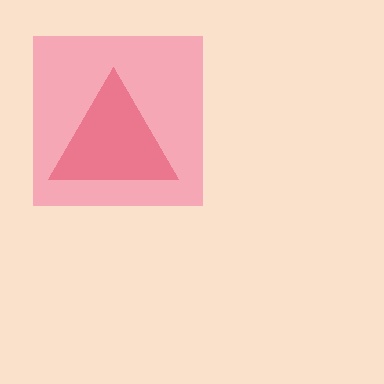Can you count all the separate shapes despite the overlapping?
Yes, there are 2 separate shapes.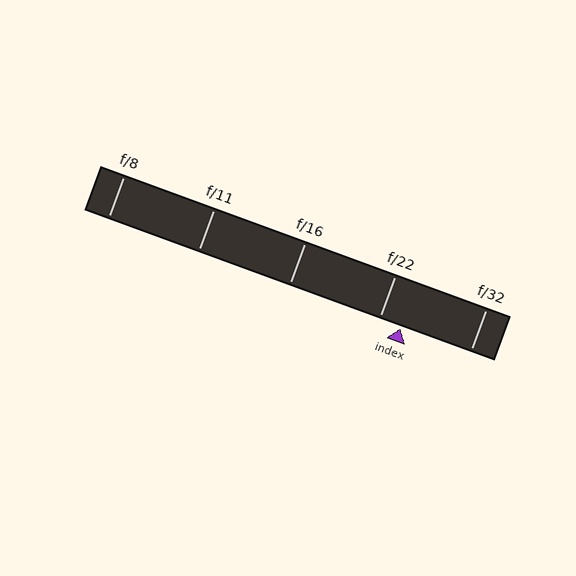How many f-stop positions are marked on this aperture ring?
There are 5 f-stop positions marked.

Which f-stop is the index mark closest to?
The index mark is closest to f/22.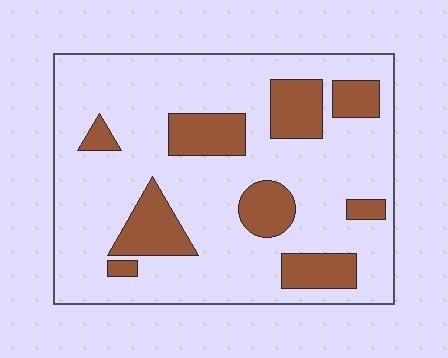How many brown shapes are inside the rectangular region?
9.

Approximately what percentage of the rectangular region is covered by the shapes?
Approximately 25%.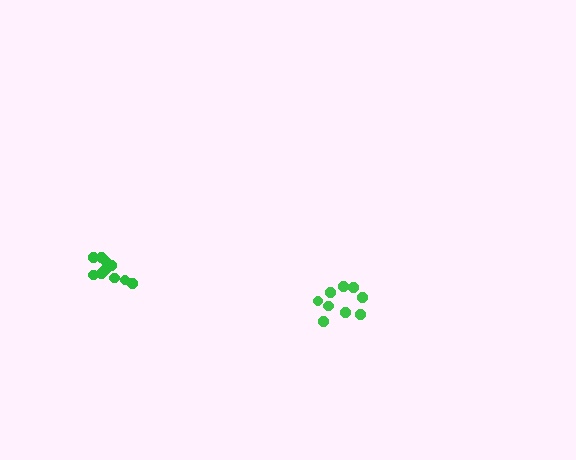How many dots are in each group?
Group 1: 9 dots, Group 2: 10 dots (19 total).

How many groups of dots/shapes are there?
There are 2 groups.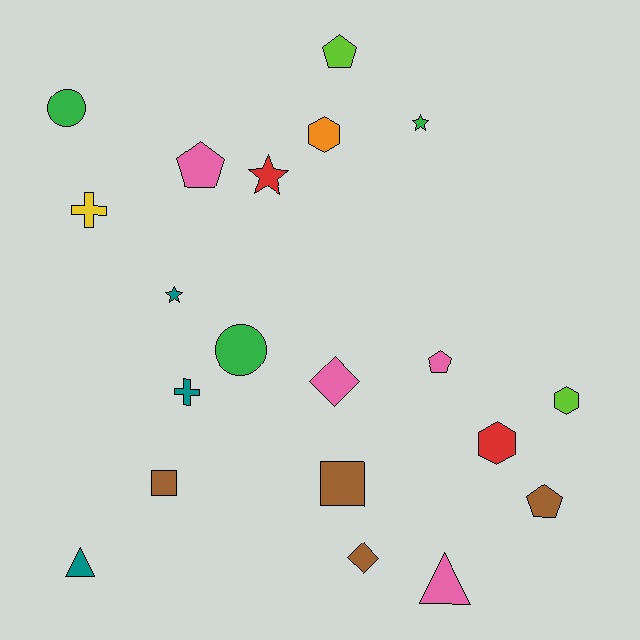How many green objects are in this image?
There are 3 green objects.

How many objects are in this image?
There are 20 objects.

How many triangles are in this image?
There are 2 triangles.